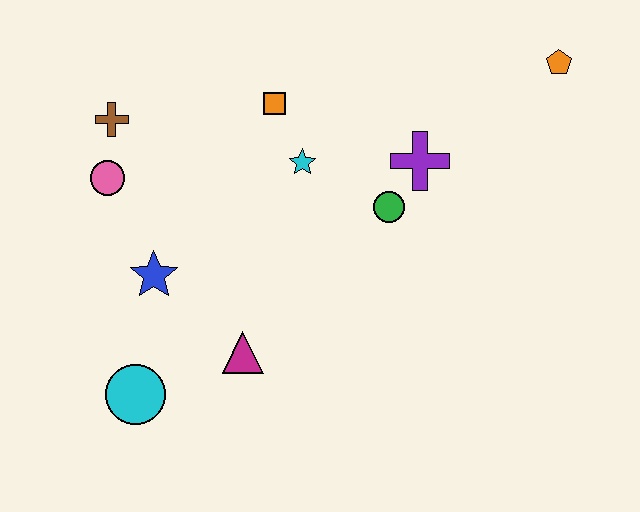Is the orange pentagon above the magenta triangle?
Yes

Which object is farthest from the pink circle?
The orange pentagon is farthest from the pink circle.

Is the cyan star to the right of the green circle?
No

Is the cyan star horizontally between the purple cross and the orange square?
Yes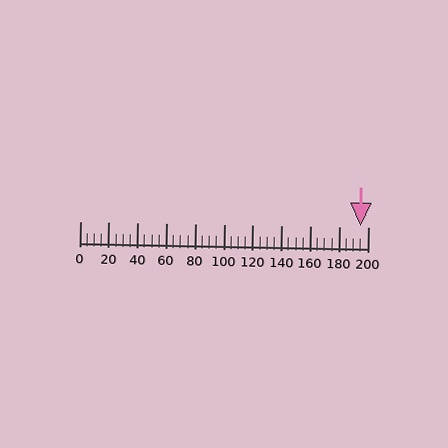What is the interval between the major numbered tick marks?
The major tick marks are spaced 20 units apart.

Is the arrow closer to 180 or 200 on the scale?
The arrow is closer to 200.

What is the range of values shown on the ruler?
The ruler shows values from 0 to 200.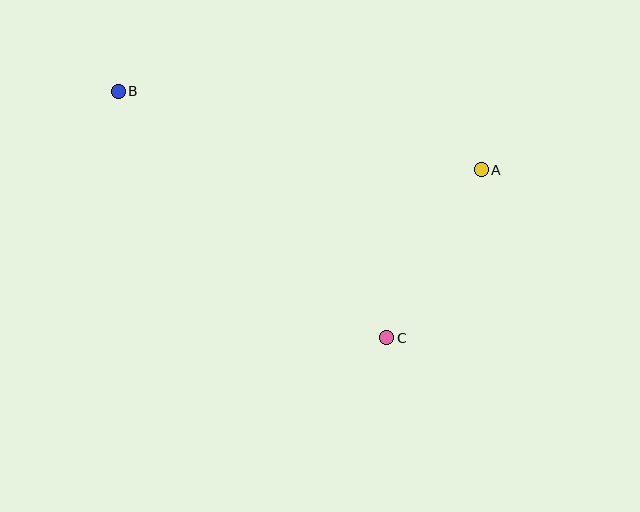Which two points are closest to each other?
Points A and C are closest to each other.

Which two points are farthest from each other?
Points A and B are farthest from each other.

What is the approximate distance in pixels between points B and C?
The distance between B and C is approximately 364 pixels.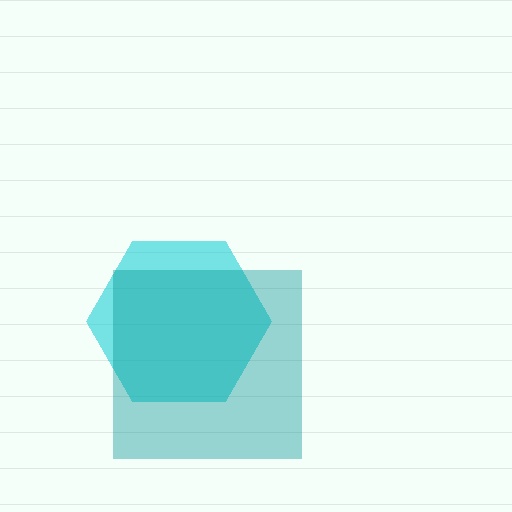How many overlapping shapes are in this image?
There are 2 overlapping shapes in the image.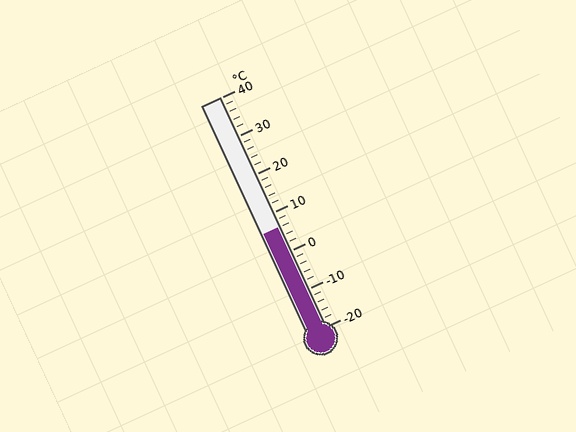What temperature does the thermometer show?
The thermometer shows approximately 6°C.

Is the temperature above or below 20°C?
The temperature is below 20°C.